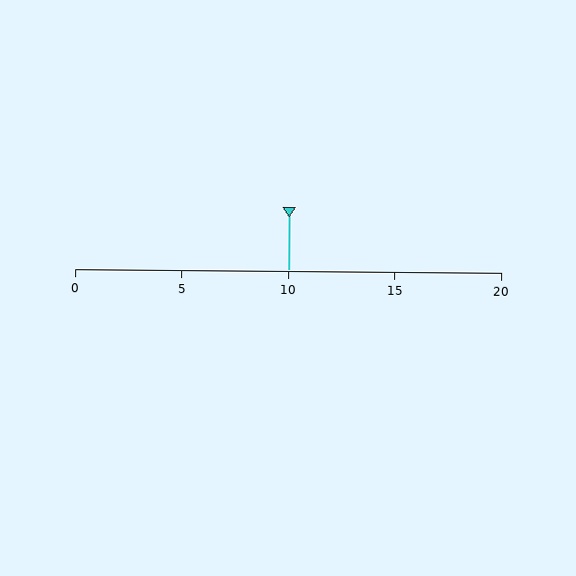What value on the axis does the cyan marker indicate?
The marker indicates approximately 10.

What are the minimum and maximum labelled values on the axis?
The axis runs from 0 to 20.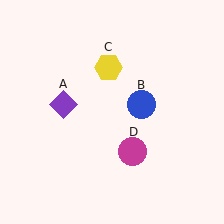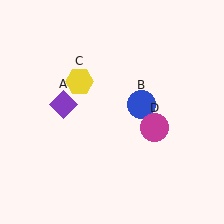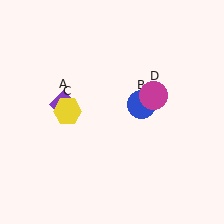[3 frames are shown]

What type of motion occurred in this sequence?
The yellow hexagon (object C), magenta circle (object D) rotated counterclockwise around the center of the scene.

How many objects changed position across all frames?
2 objects changed position: yellow hexagon (object C), magenta circle (object D).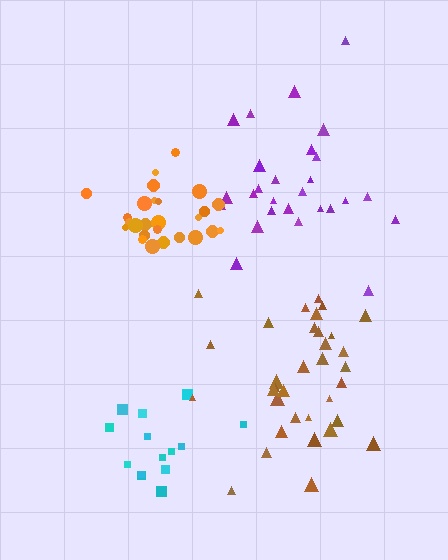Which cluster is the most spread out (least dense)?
Purple.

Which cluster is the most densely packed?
Orange.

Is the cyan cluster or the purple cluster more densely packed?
Cyan.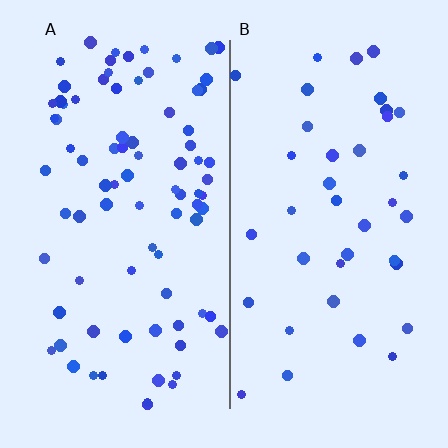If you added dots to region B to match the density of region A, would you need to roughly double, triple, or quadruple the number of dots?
Approximately double.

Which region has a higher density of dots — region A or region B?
A (the left).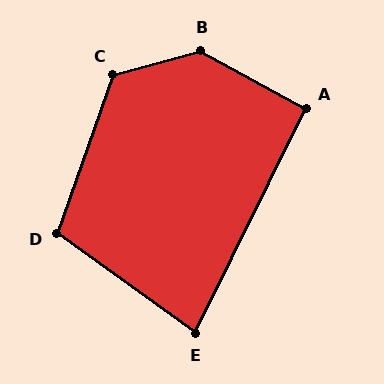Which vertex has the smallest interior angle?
E, at approximately 80 degrees.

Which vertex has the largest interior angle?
B, at approximately 136 degrees.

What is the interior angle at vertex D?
Approximately 106 degrees (obtuse).